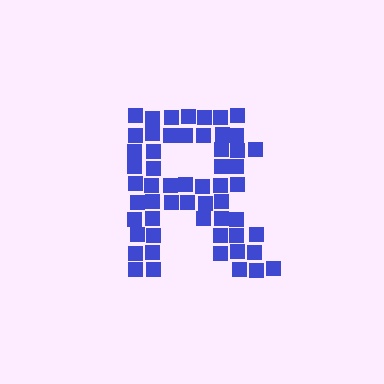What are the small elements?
The small elements are squares.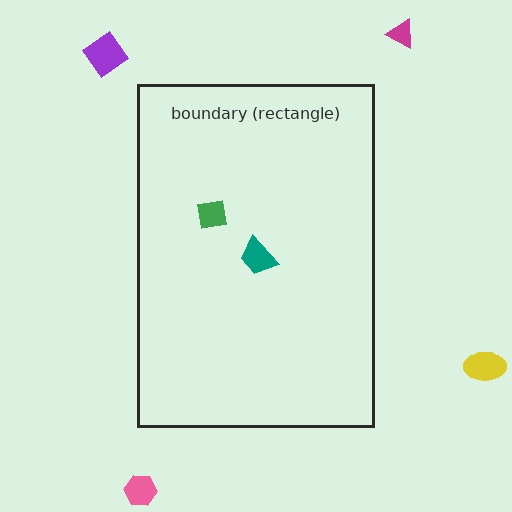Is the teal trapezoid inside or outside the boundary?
Inside.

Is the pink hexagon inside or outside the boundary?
Outside.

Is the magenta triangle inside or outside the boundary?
Outside.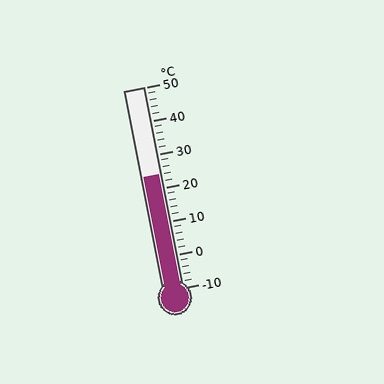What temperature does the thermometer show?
The thermometer shows approximately 24°C.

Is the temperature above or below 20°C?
The temperature is above 20°C.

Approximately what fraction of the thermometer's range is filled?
The thermometer is filled to approximately 55% of its range.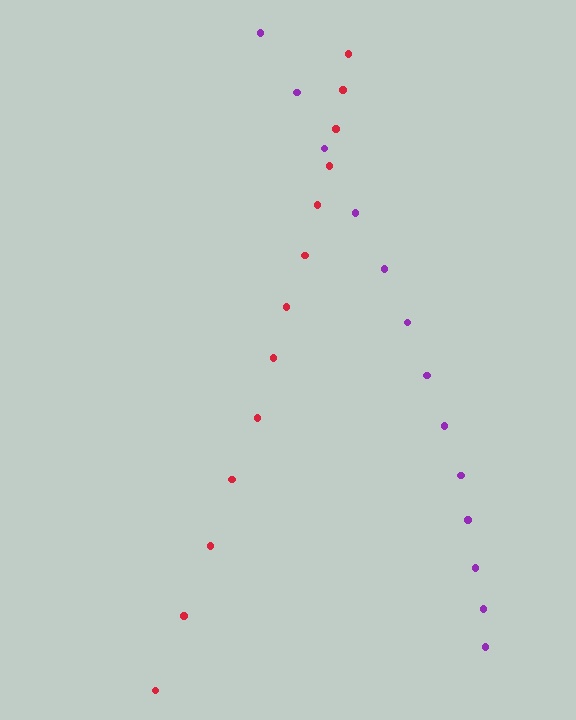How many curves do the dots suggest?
There are 2 distinct paths.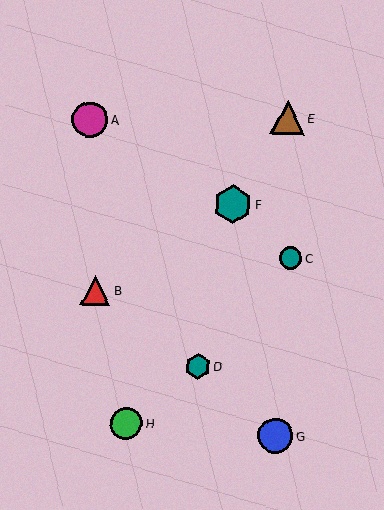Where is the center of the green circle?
The center of the green circle is at (126, 423).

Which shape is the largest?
The teal hexagon (labeled F) is the largest.